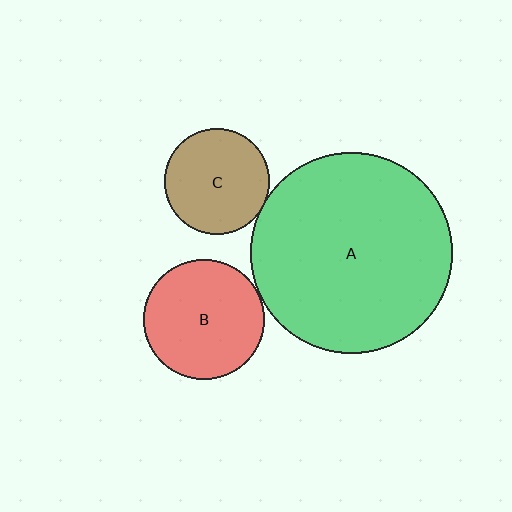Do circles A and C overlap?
Yes.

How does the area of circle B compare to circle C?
Approximately 1.3 times.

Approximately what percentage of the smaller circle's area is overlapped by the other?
Approximately 5%.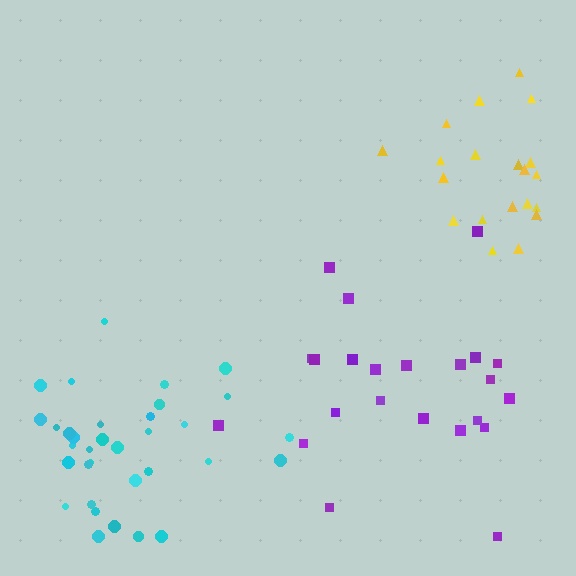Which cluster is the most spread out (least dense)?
Purple.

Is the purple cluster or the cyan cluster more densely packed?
Cyan.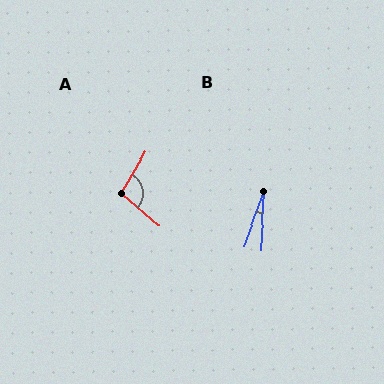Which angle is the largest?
A, at approximately 100 degrees.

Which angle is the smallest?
B, at approximately 17 degrees.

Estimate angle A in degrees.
Approximately 100 degrees.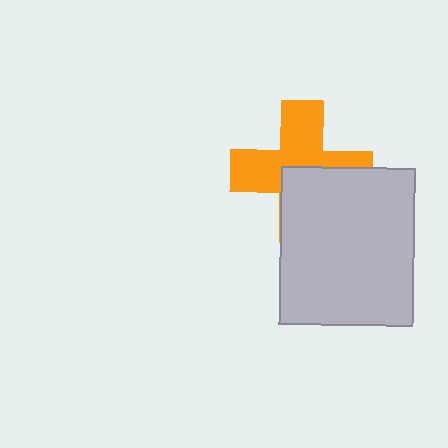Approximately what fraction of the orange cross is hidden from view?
Roughly 44% of the orange cross is hidden behind the light gray rectangle.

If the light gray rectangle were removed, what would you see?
You would see the complete orange cross.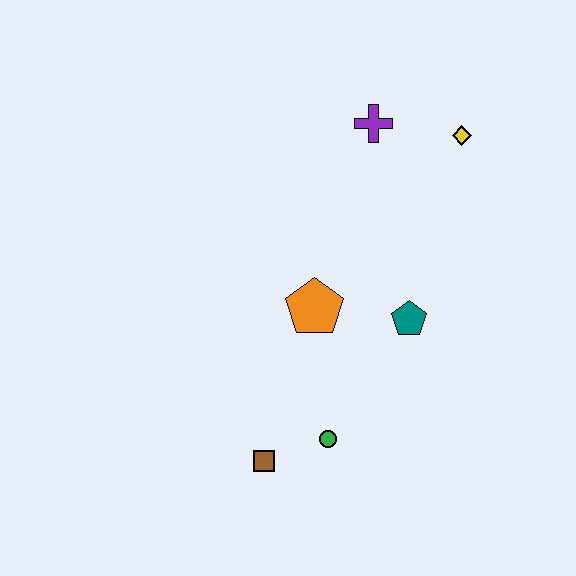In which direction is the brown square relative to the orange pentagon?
The brown square is below the orange pentagon.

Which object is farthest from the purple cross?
The brown square is farthest from the purple cross.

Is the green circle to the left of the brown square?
No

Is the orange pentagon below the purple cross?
Yes